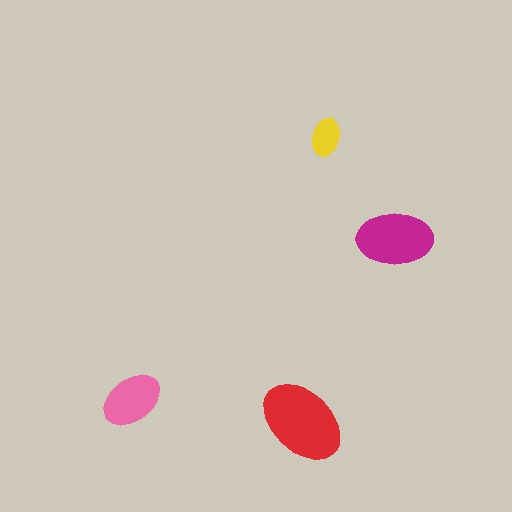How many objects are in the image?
There are 4 objects in the image.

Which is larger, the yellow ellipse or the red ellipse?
The red one.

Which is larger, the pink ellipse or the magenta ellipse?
The magenta one.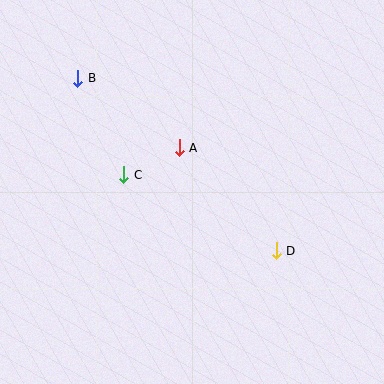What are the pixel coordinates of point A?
Point A is at (179, 148).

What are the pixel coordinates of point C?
Point C is at (124, 175).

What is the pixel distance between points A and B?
The distance between A and B is 123 pixels.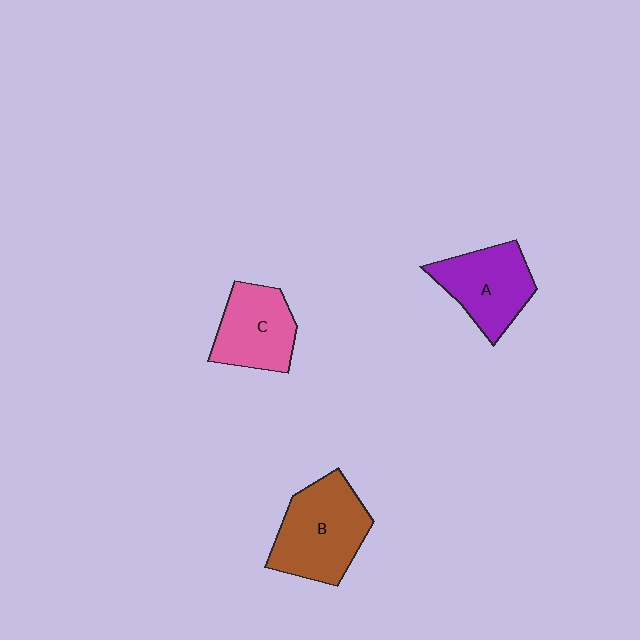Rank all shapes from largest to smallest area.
From largest to smallest: B (brown), A (purple), C (pink).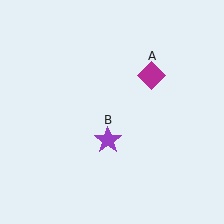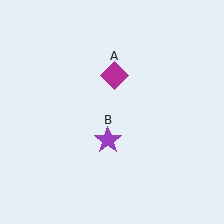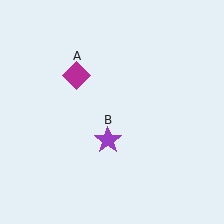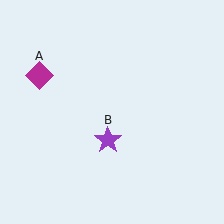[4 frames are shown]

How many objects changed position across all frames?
1 object changed position: magenta diamond (object A).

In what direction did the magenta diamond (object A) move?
The magenta diamond (object A) moved left.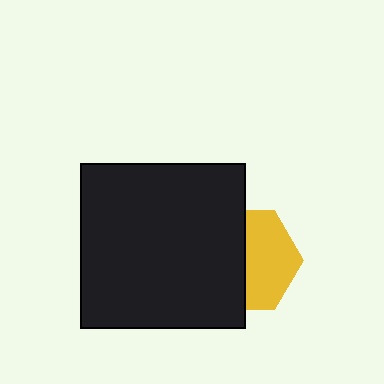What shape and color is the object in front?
The object in front is a black square.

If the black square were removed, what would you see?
You would see the complete yellow hexagon.